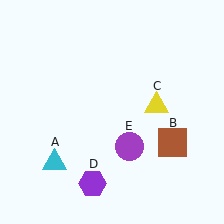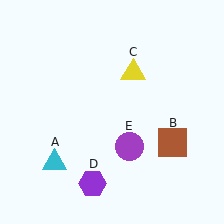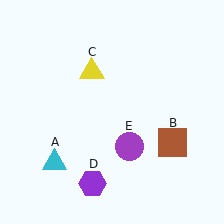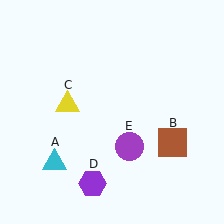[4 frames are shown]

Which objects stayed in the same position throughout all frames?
Cyan triangle (object A) and brown square (object B) and purple hexagon (object D) and purple circle (object E) remained stationary.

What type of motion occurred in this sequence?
The yellow triangle (object C) rotated counterclockwise around the center of the scene.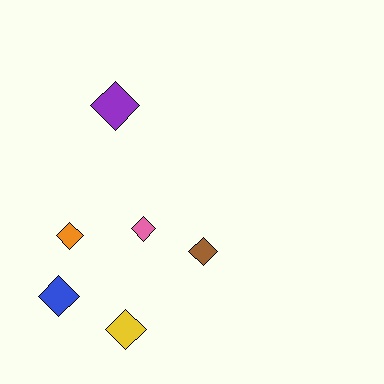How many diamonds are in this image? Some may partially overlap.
There are 6 diamonds.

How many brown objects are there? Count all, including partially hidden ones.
There is 1 brown object.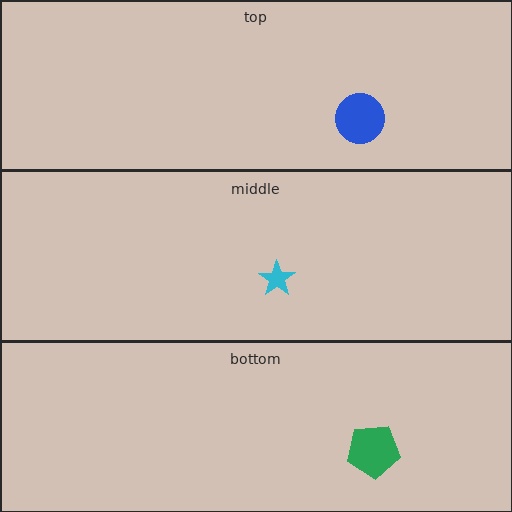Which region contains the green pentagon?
The bottom region.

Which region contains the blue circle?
The top region.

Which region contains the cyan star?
The middle region.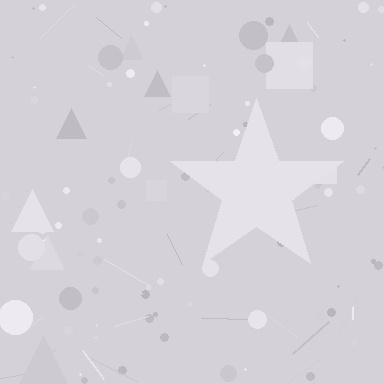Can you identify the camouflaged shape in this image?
The camouflaged shape is a star.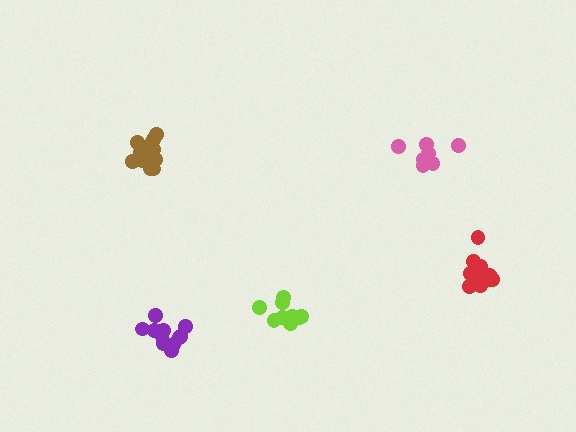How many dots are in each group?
Group 1: 12 dots, Group 2: 9 dots, Group 3: 9 dots, Group 4: 13 dots, Group 5: 14 dots (57 total).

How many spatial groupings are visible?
There are 5 spatial groupings.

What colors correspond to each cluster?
The clusters are colored: purple, pink, lime, red, brown.